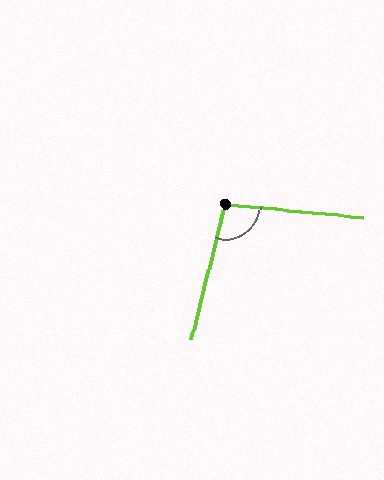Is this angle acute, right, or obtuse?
It is obtuse.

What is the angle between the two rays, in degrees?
Approximately 99 degrees.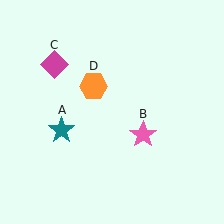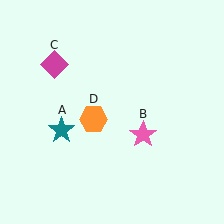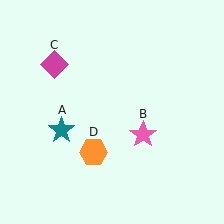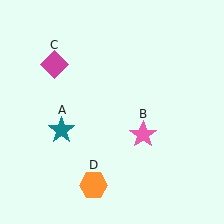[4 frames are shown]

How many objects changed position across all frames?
1 object changed position: orange hexagon (object D).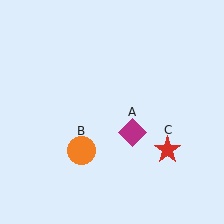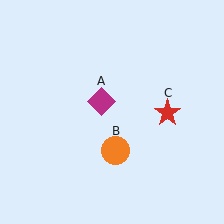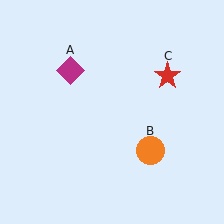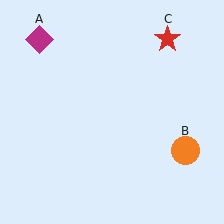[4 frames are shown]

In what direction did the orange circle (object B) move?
The orange circle (object B) moved right.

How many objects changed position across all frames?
3 objects changed position: magenta diamond (object A), orange circle (object B), red star (object C).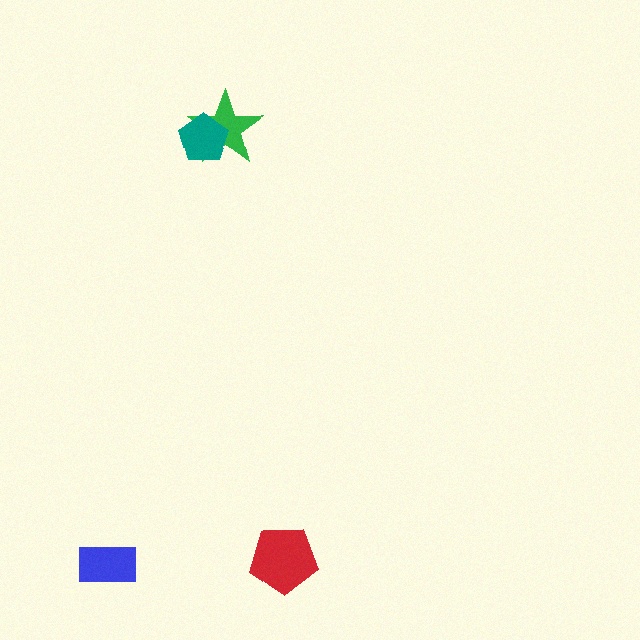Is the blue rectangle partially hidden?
No, no other shape covers it.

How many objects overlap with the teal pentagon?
1 object overlaps with the teal pentagon.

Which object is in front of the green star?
The teal pentagon is in front of the green star.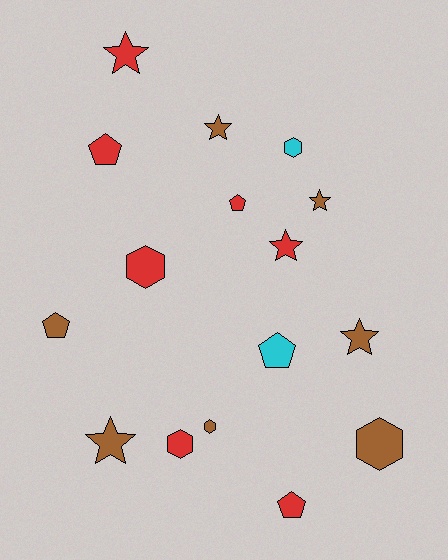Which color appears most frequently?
Red, with 7 objects.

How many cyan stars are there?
There are no cyan stars.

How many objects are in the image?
There are 16 objects.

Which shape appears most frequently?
Star, with 6 objects.